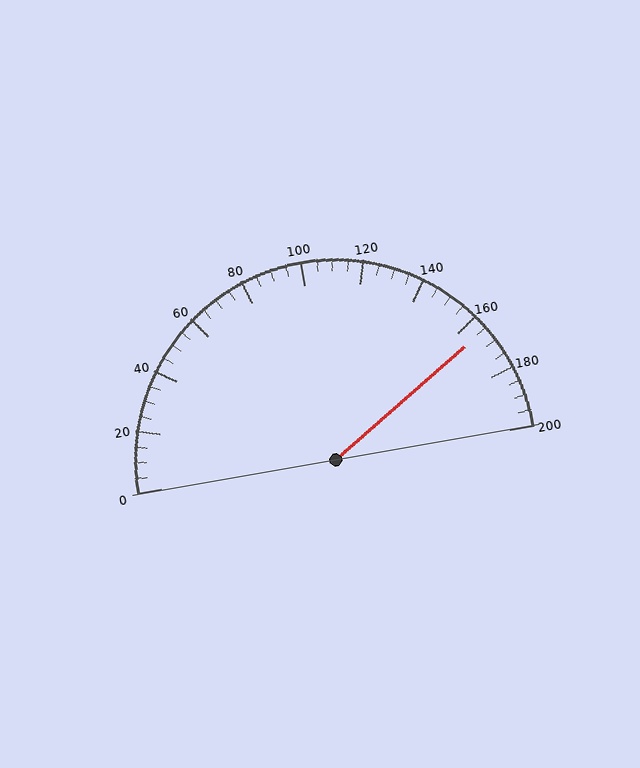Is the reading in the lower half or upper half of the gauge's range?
The reading is in the upper half of the range (0 to 200).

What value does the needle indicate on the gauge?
The needle indicates approximately 165.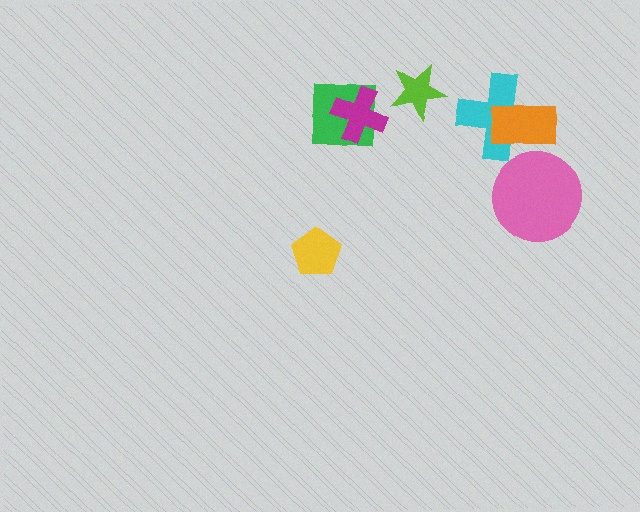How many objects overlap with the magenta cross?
1 object overlaps with the magenta cross.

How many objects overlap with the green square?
1 object overlaps with the green square.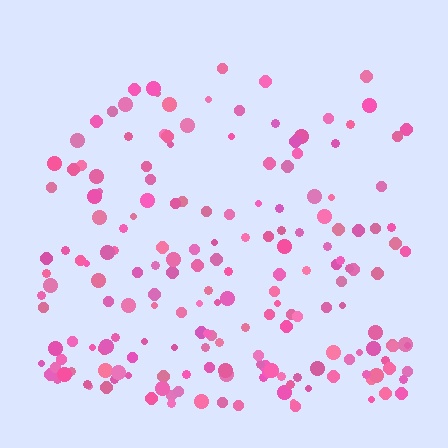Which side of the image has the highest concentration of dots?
The bottom.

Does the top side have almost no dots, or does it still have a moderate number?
Still a moderate number, just noticeably fewer than the bottom.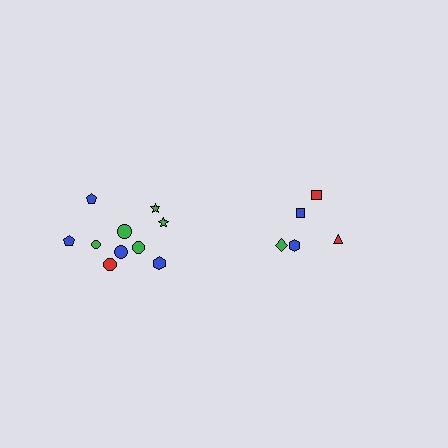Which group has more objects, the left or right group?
The left group.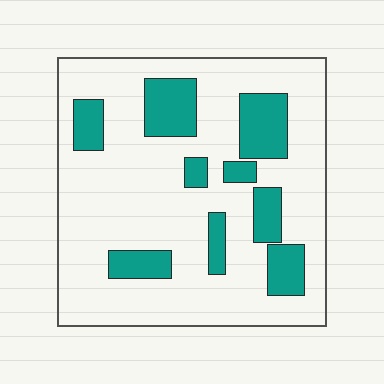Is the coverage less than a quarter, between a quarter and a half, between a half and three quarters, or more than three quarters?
Less than a quarter.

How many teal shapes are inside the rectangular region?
9.